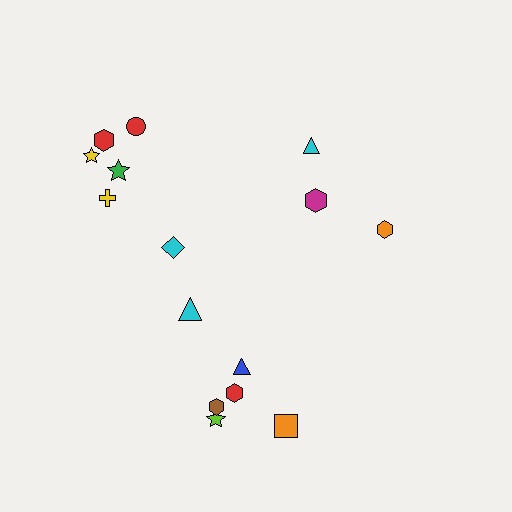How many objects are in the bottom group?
There are 6 objects.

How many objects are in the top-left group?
There are 6 objects.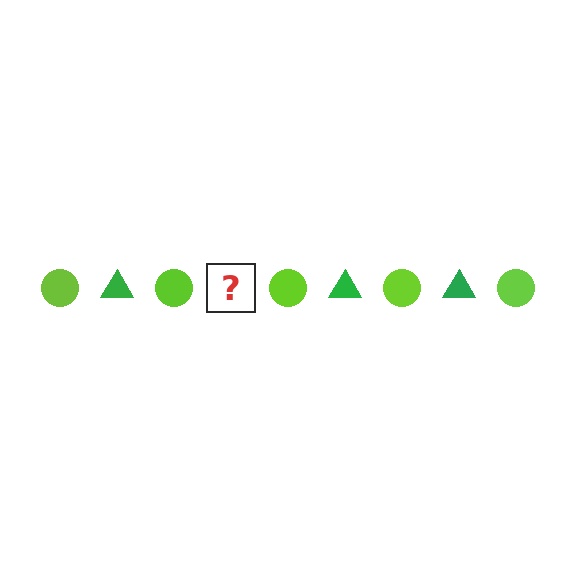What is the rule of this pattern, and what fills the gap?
The rule is that the pattern alternates between lime circle and green triangle. The gap should be filled with a green triangle.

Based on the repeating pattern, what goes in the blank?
The blank should be a green triangle.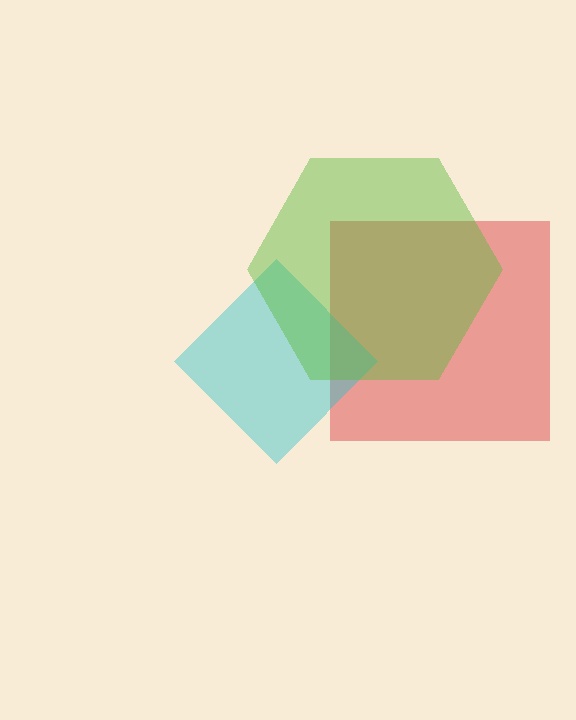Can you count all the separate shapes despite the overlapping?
Yes, there are 3 separate shapes.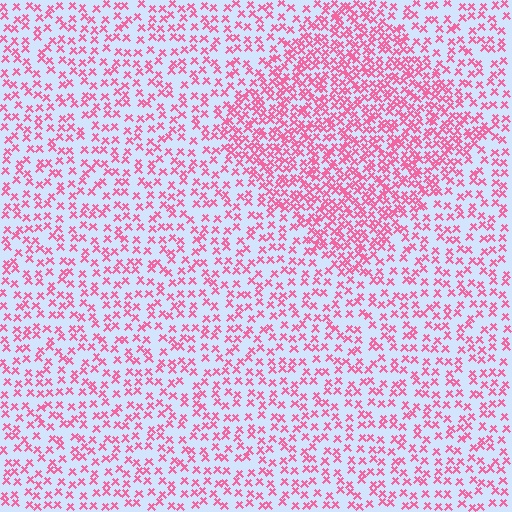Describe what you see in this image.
The image contains small pink elements arranged at two different densities. A diamond-shaped region is visible where the elements are more densely packed than the surrounding area.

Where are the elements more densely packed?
The elements are more densely packed inside the diamond boundary.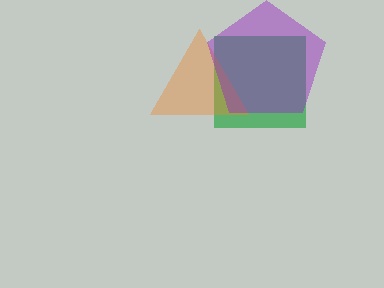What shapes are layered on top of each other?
The layered shapes are: a green square, an orange triangle, a purple pentagon.